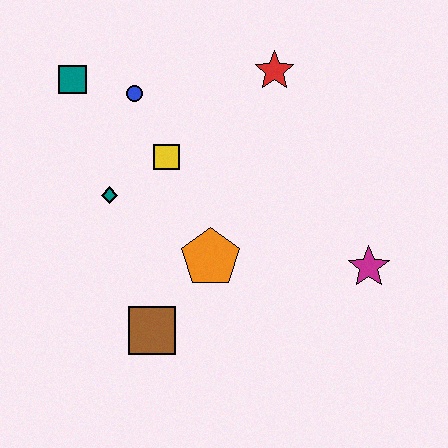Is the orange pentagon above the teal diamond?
No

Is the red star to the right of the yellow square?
Yes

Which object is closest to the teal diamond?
The yellow square is closest to the teal diamond.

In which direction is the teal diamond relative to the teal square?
The teal diamond is below the teal square.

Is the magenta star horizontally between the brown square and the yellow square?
No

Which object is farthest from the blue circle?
The magenta star is farthest from the blue circle.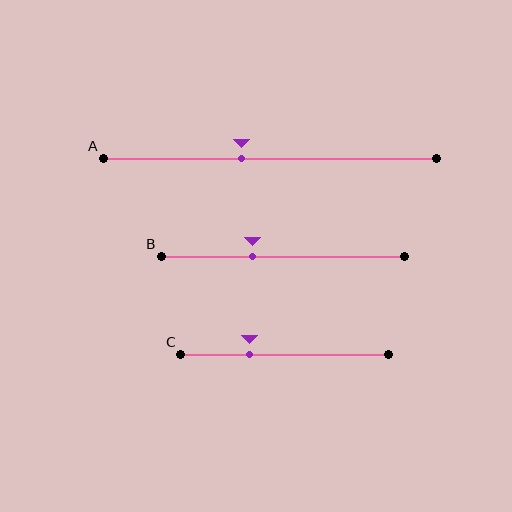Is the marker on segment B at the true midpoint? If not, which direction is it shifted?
No, the marker on segment B is shifted to the left by about 13% of the segment length.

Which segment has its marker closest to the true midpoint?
Segment A has its marker closest to the true midpoint.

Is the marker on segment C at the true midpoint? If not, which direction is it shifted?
No, the marker on segment C is shifted to the left by about 17% of the segment length.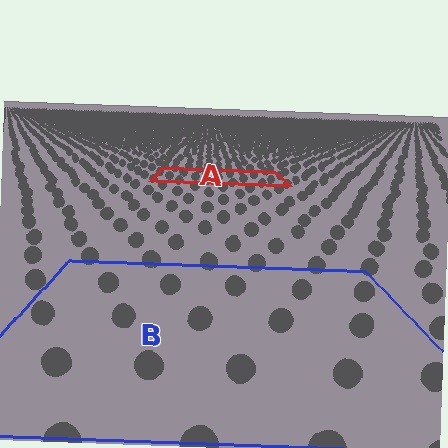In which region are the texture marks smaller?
The texture marks are smaller in region A, because it is farther away.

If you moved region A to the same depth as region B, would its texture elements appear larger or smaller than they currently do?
They would appear larger. At a closer depth, the same texture elements are projected at a bigger on-screen size.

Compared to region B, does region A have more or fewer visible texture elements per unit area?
Region A has more texture elements per unit area — they are packed more densely because it is farther away.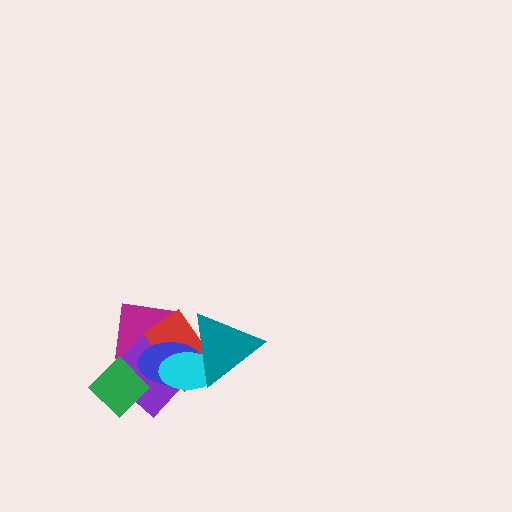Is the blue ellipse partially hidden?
Yes, it is partially covered by another shape.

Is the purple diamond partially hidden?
Yes, it is partially covered by another shape.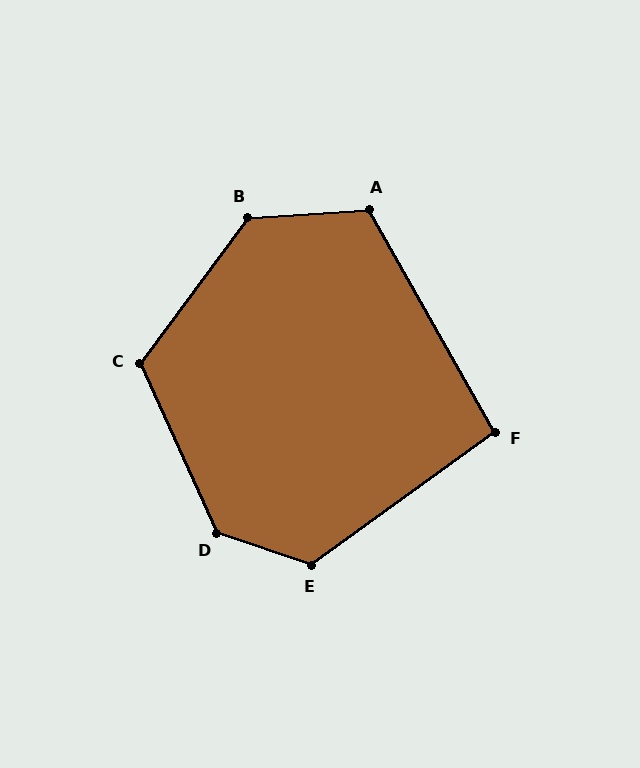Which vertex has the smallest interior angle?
F, at approximately 97 degrees.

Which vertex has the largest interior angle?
D, at approximately 133 degrees.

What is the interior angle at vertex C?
Approximately 119 degrees (obtuse).